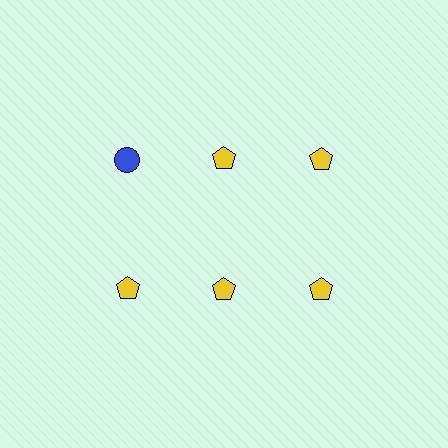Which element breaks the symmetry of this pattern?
The blue circle in the top row, leftmost column breaks the symmetry. All other shapes are yellow pentagons.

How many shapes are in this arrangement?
There are 6 shapes arranged in a grid pattern.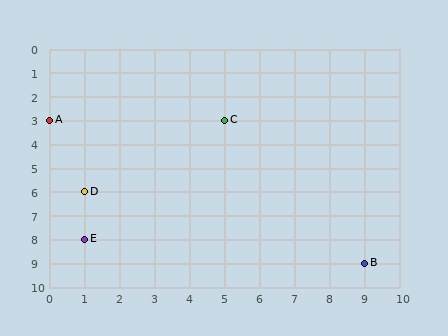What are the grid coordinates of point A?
Point A is at grid coordinates (0, 3).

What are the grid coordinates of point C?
Point C is at grid coordinates (5, 3).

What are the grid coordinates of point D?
Point D is at grid coordinates (1, 6).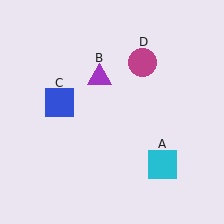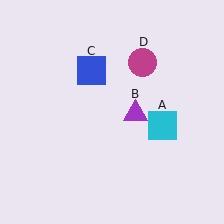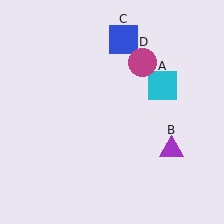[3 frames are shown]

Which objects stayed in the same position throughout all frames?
Magenta circle (object D) remained stationary.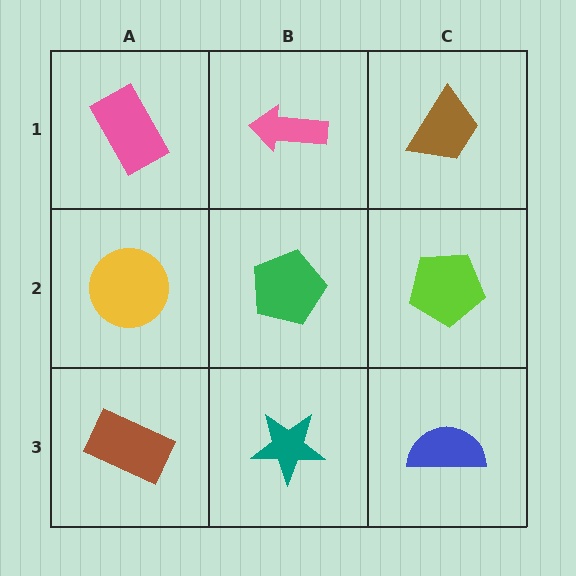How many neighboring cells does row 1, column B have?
3.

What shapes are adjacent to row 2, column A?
A pink rectangle (row 1, column A), a brown rectangle (row 3, column A), a green pentagon (row 2, column B).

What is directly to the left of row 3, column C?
A teal star.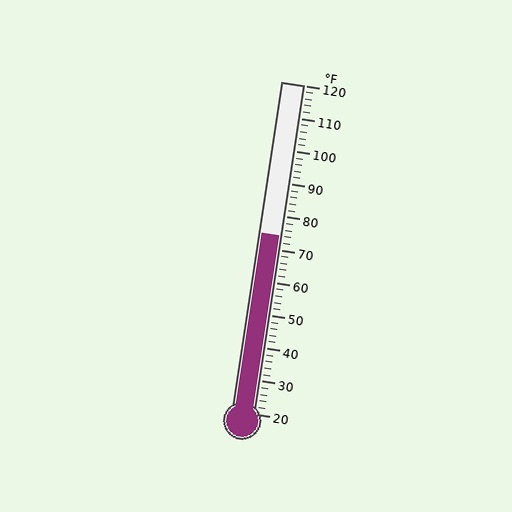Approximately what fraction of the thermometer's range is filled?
The thermometer is filled to approximately 55% of its range.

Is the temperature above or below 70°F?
The temperature is above 70°F.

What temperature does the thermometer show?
The thermometer shows approximately 74°F.